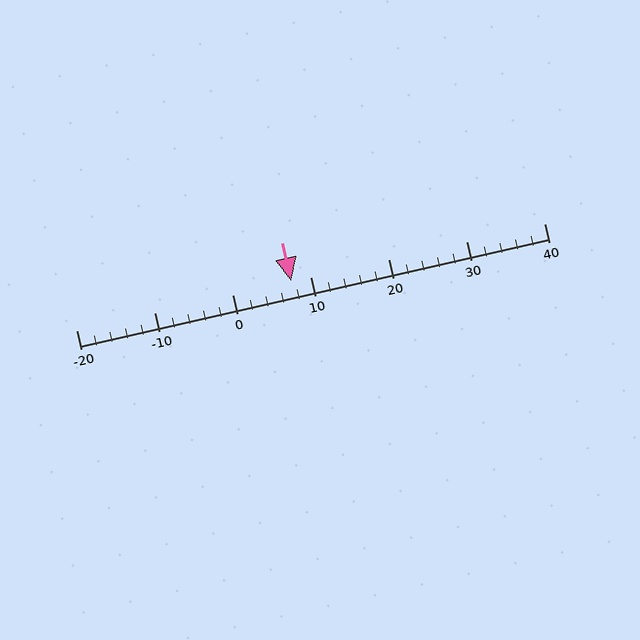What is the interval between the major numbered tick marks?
The major tick marks are spaced 10 units apart.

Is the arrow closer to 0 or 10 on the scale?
The arrow is closer to 10.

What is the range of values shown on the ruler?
The ruler shows values from -20 to 40.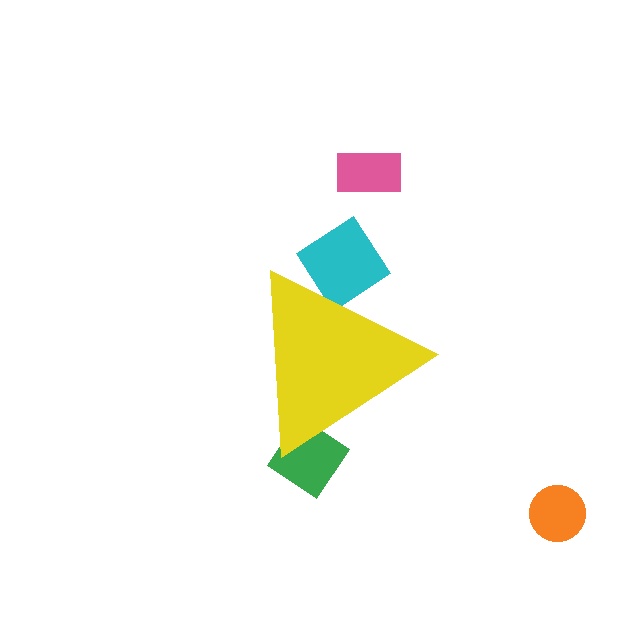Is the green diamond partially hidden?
Yes, the green diamond is partially hidden behind the yellow triangle.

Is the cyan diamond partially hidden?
Yes, the cyan diamond is partially hidden behind the yellow triangle.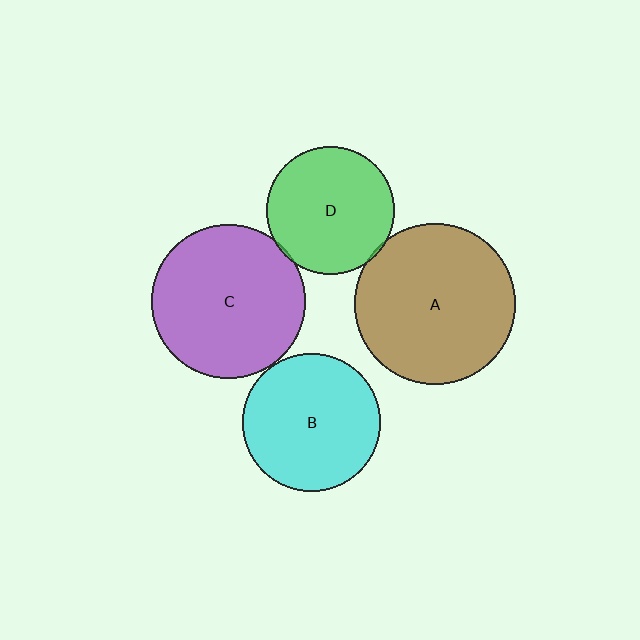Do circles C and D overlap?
Yes.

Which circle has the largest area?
Circle A (brown).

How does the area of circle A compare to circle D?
Approximately 1.6 times.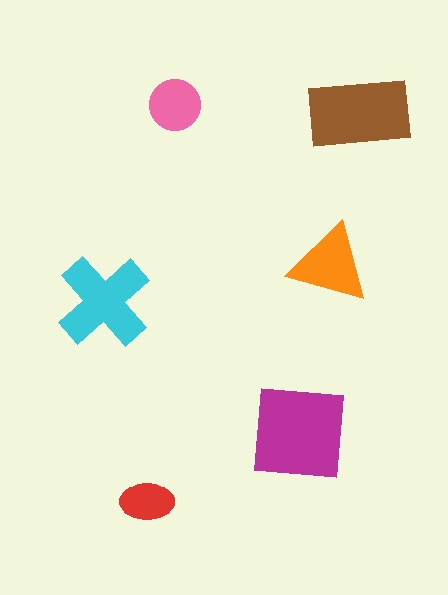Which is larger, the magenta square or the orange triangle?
The magenta square.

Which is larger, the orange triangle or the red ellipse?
The orange triangle.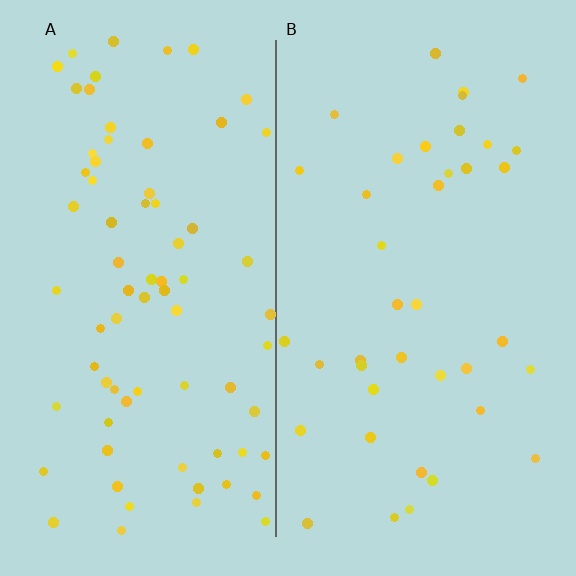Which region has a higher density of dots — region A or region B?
A (the left).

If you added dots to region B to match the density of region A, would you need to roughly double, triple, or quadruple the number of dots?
Approximately double.